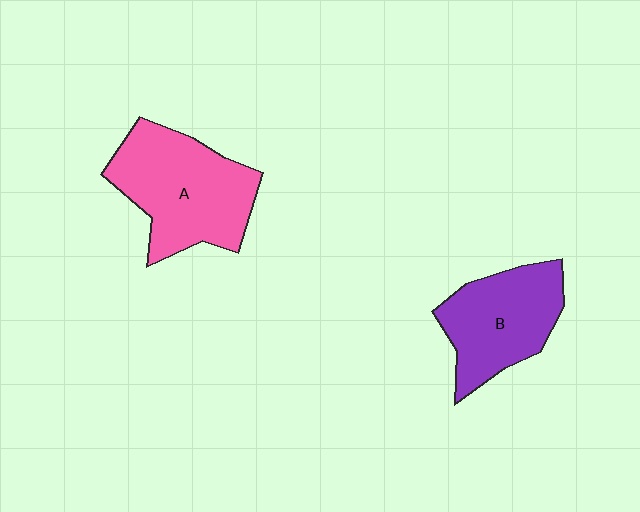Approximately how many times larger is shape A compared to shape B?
Approximately 1.2 times.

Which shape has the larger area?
Shape A (pink).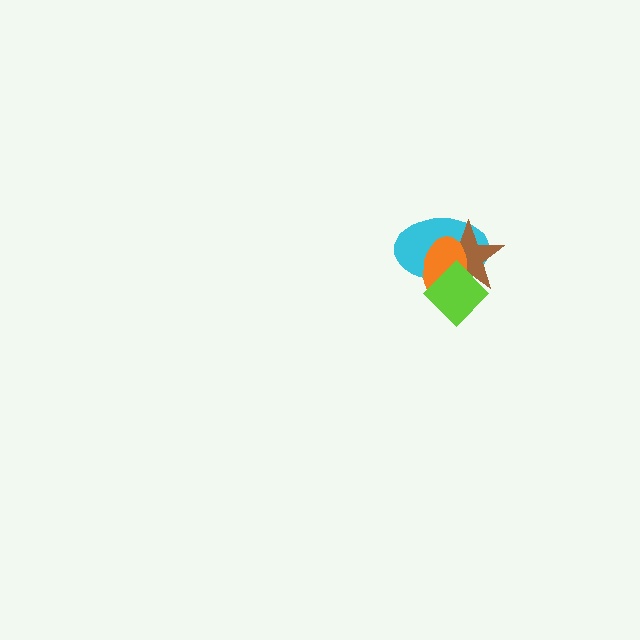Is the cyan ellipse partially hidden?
Yes, it is partially covered by another shape.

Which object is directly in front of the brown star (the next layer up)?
The orange ellipse is directly in front of the brown star.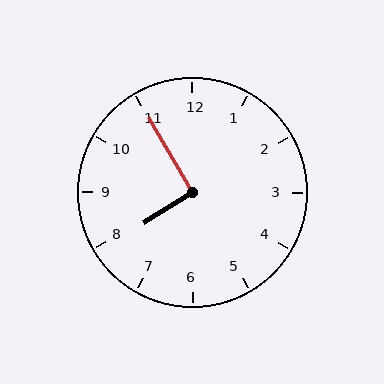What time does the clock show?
7:55.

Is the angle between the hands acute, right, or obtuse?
It is right.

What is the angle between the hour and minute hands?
Approximately 92 degrees.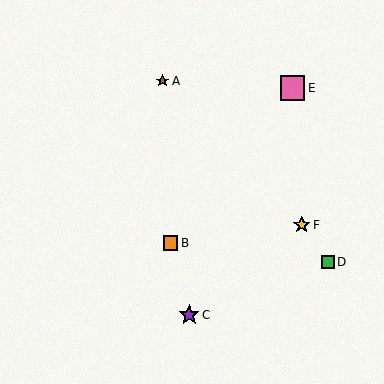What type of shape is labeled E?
Shape E is a pink square.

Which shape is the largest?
The pink square (labeled E) is the largest.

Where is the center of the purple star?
The center of the purple star is at (189, 315).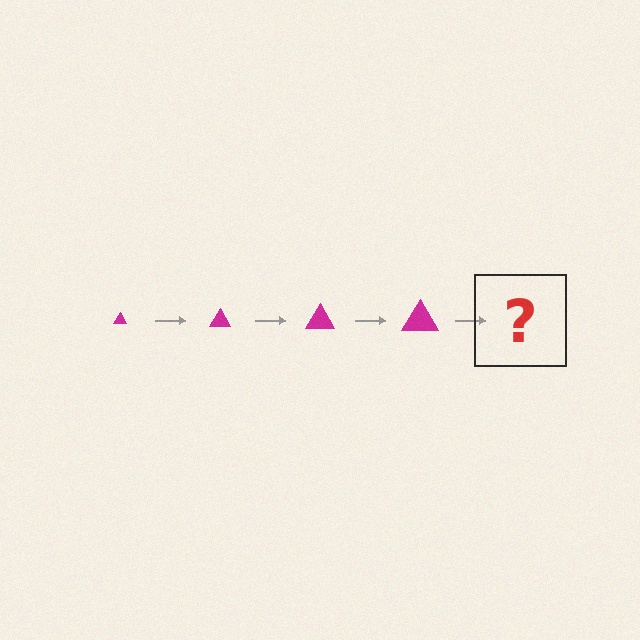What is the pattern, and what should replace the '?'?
The pattern is that the triangle gets progressively larger each step. The '?' should be a magenta triangle, larger than the previous one.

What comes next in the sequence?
The next element should be a magenta triangle, larger than the previous one.